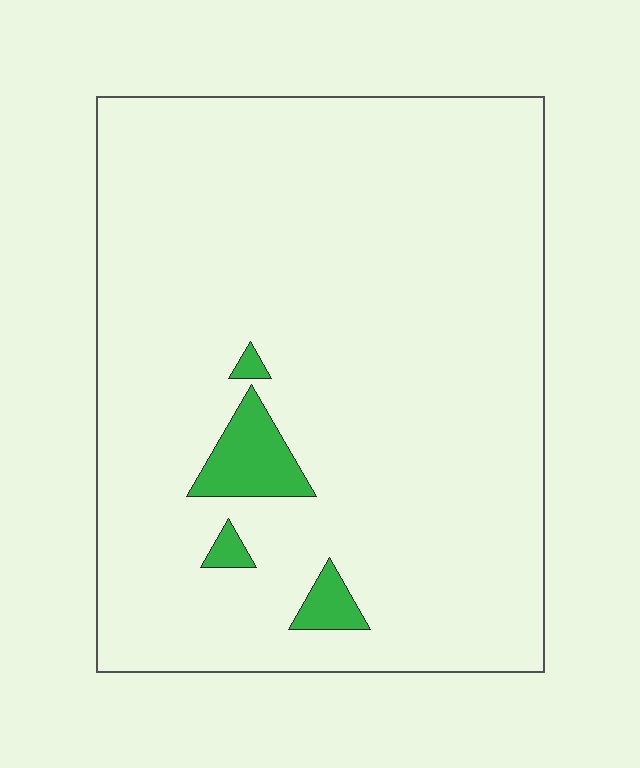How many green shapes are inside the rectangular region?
4.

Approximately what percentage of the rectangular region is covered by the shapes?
Approximately 5%.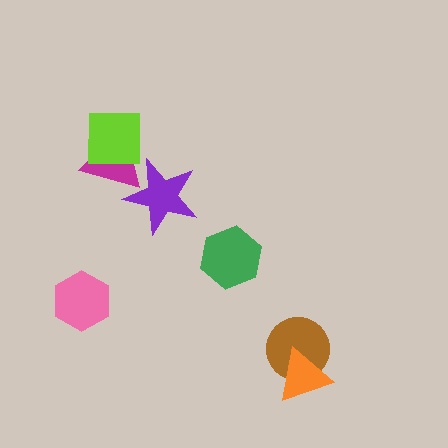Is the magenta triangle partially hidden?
Yes, it is partially covered by another shape.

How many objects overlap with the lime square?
1 object overlaps with the lime square.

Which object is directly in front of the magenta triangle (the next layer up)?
The lime square is directly in front of the magenta triangle.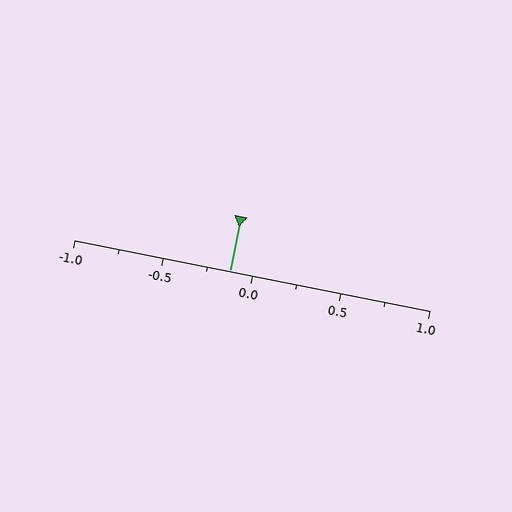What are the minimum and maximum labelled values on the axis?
The axis runs from -1.0 to 1.0.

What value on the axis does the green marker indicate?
The marker indicates approximately -0.12.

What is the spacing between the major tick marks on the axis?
The major ticks are spaced 0.5 apart.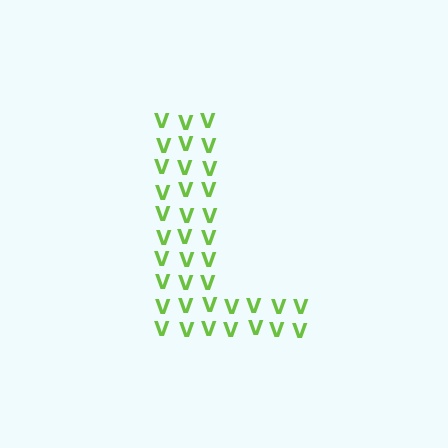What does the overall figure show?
The overall figure shows the letter L.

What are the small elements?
The small elements are letter V's.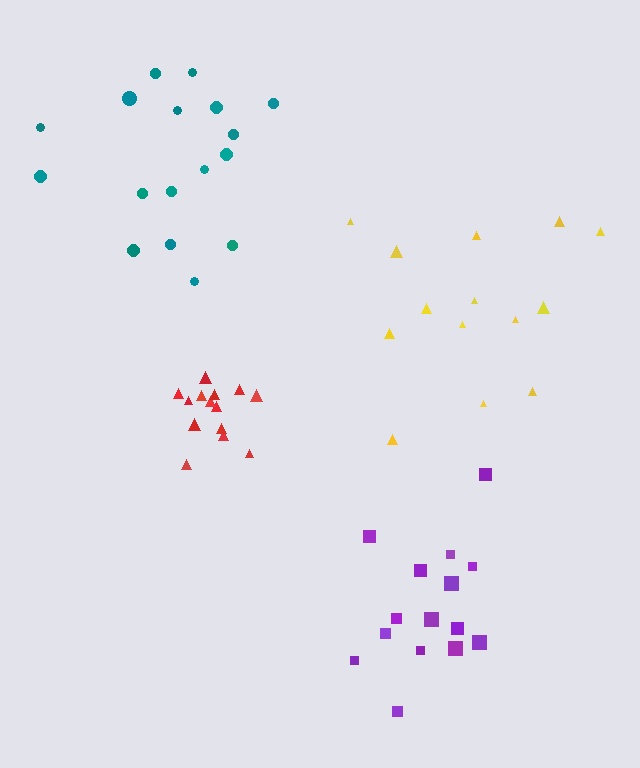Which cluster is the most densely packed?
Red.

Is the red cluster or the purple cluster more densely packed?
Red.